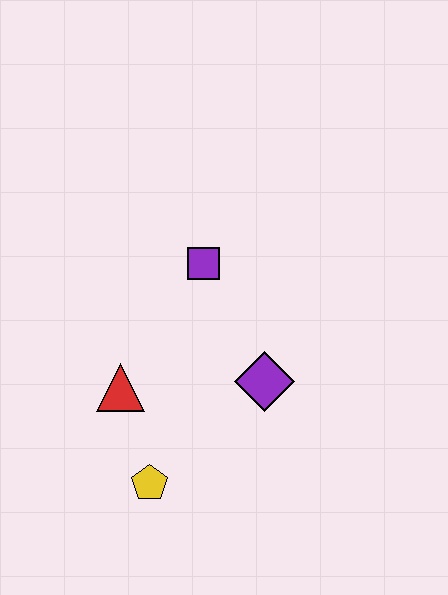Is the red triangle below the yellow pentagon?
No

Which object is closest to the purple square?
The purple diamond is closest to the purple square.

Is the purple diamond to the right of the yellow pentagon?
Yes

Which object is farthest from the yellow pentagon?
The purple square is farthest from the yellow pentagon.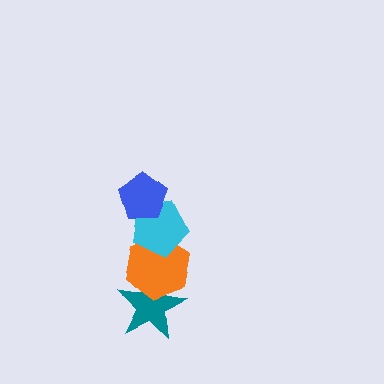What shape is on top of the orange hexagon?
The cyan pentagon is on top of the orange hexagon.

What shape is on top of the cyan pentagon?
The blue pentagon is on top of the cyan pentagon.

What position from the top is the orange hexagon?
The orange hexagon is 3rd from the top.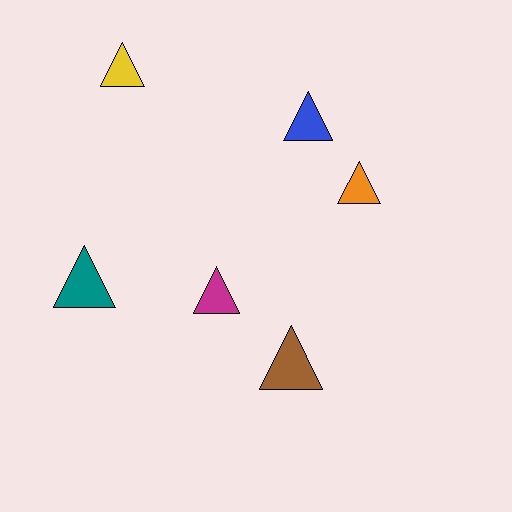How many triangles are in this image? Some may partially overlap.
There are 6 triangles.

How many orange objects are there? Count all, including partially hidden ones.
There is 1 orange object.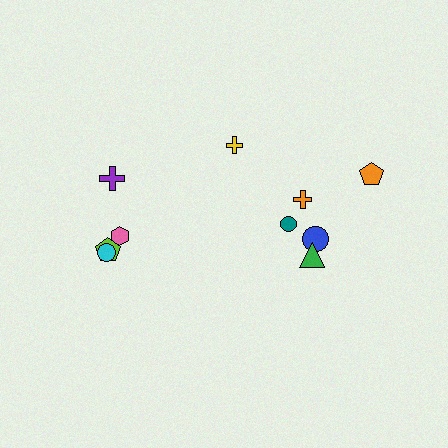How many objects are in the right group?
There are 6 objects.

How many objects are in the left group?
There are 4 objects.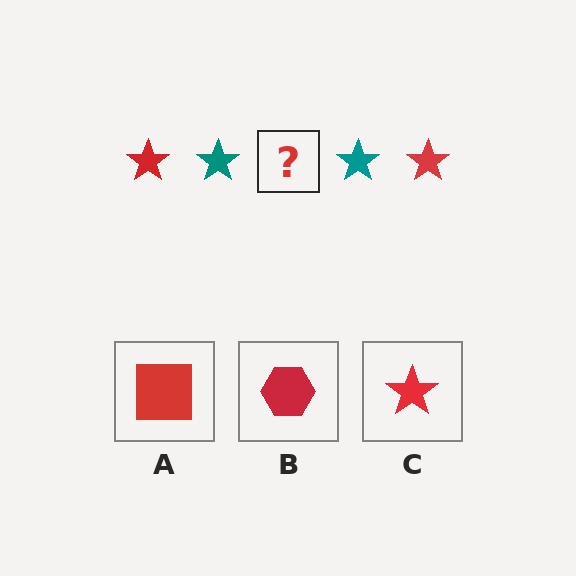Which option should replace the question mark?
Option C.